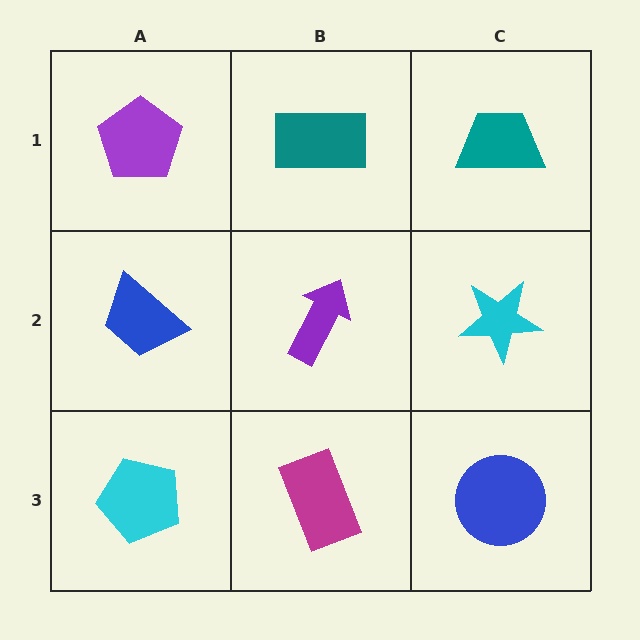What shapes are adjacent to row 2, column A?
A purple pentagon (row 1, column A), a cyan pentagon (row 3, column A), a purple arrow (row 2, column B).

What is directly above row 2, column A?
A purple pentagon.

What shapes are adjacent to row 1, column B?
A purple arrow (row 2, column B), a purple pentagon (row 1, column A), a teal trapezoid (row 1, column C).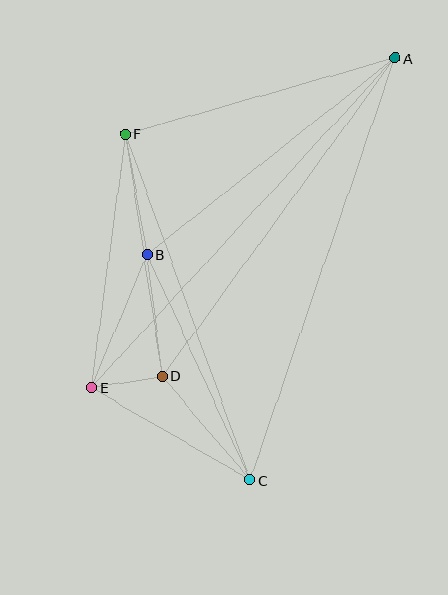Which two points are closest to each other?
Points D and E are closest to each other.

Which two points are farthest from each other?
Points A and E are farthest from each other.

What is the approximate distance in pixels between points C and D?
The distance between C and D is approximately 136 pixels.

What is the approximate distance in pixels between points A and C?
The distance between A and C is approximately 446 pixels.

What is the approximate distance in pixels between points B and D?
The distance between B and D is approximately 123 pixels.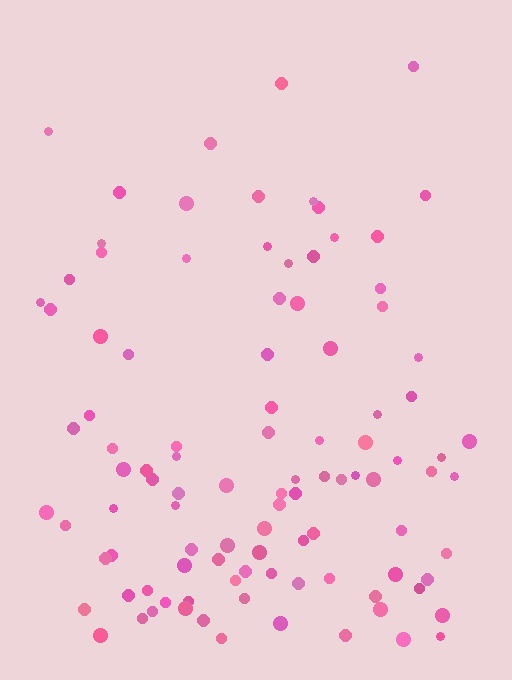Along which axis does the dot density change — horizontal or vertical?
Vertical.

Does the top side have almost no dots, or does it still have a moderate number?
Still a moderate number, just noticeably fewer than the bottom.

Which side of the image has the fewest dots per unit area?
The top.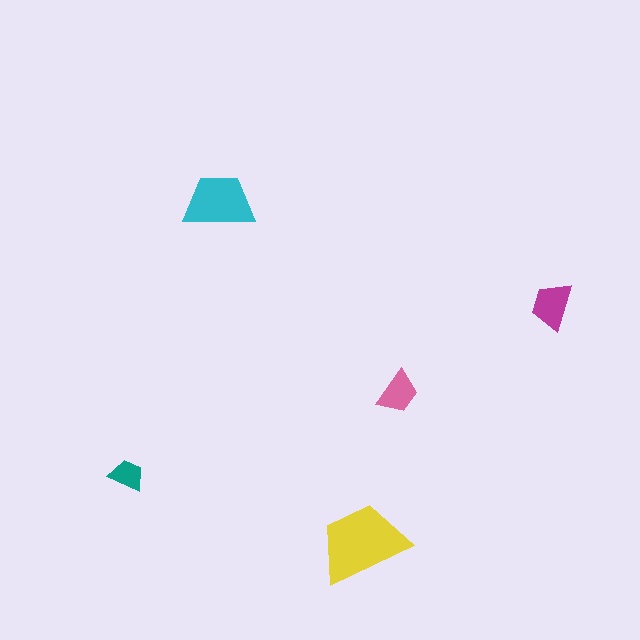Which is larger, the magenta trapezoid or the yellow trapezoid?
The yellow one.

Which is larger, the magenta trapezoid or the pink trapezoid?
The magenta one.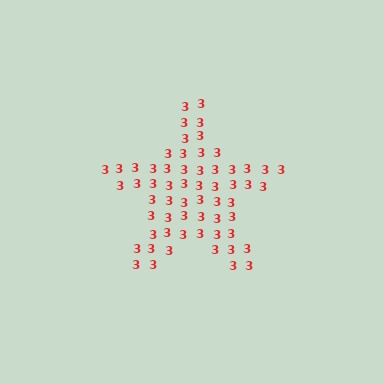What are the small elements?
The small elements are digit 3's.